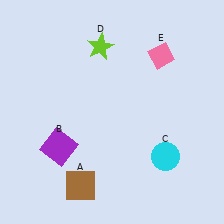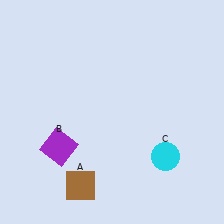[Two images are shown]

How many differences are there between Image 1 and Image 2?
There are 2 differences between the two images.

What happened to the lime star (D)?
The lime star (D) was removed in Image 2. It was in the top-left area of Image 1.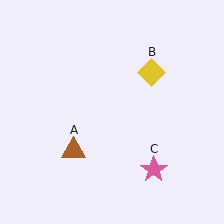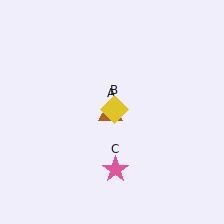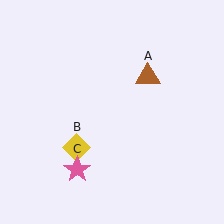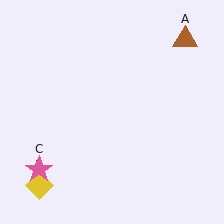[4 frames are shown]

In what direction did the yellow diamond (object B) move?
The yellow diamond (object B) moved down and to the left.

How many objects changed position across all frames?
3 objects changed position: brown triangle (object A), yellow diamond (object B), pink star (object C).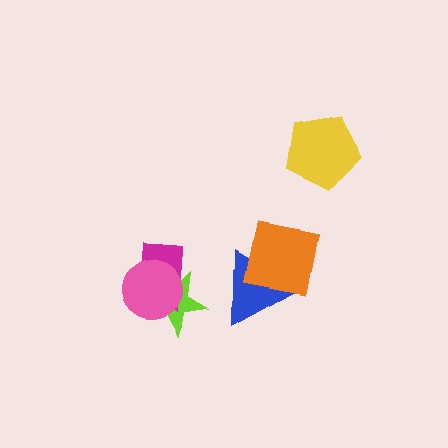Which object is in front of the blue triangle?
The orange square is in front of the blue triangle.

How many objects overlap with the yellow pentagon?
0 objects overlap with the yellow pentagon.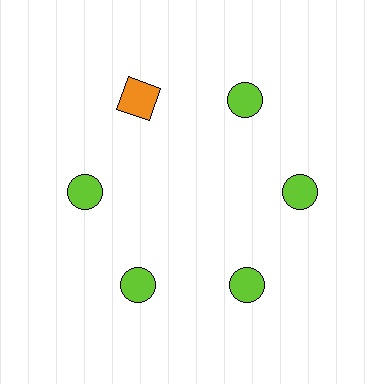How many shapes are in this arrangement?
There are 6 shapes arranged in a ring pattern.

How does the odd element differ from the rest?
It differs in both color (orange instead of lime) and shape (square instead of circle).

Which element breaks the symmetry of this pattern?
The orange square at roughly the 11 o'clock position breaks the symmetry. All other shapes are lime circles.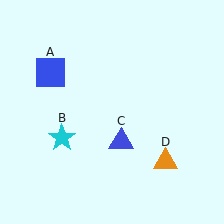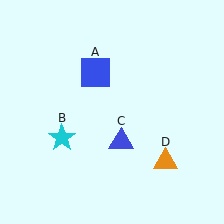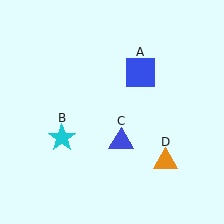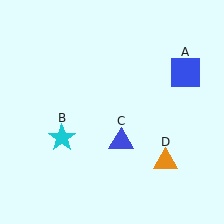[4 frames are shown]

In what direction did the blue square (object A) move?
The blue square (object A) moved right.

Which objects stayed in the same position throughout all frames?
Cyan star (object B) and blue triangle (object C) and orange triangle (object D) remained stationary.